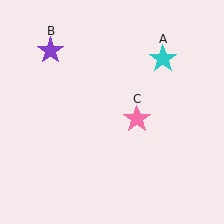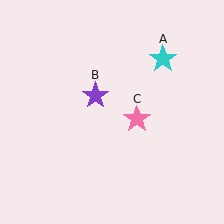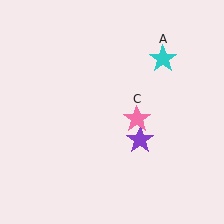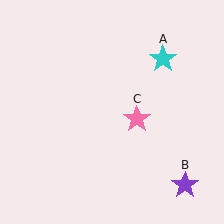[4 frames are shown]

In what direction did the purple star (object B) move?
The purple star (object B) moved down and to the right.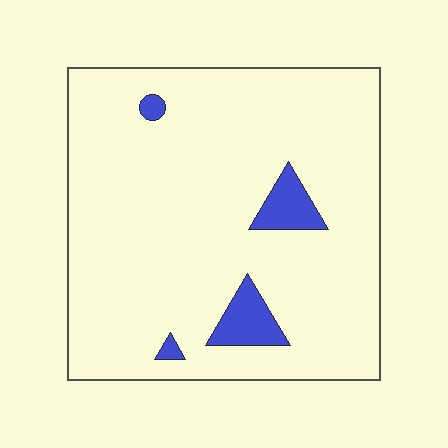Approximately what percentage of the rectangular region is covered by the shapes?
Approximately 5%.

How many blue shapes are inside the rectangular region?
4.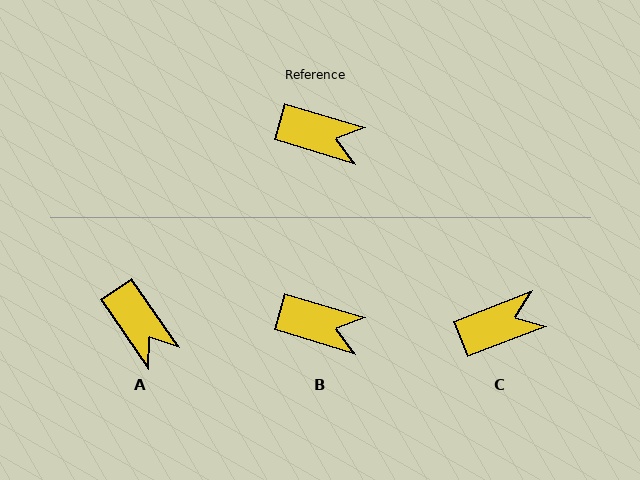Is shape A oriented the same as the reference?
No, it is off by about 38 degrees.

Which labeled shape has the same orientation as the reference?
B.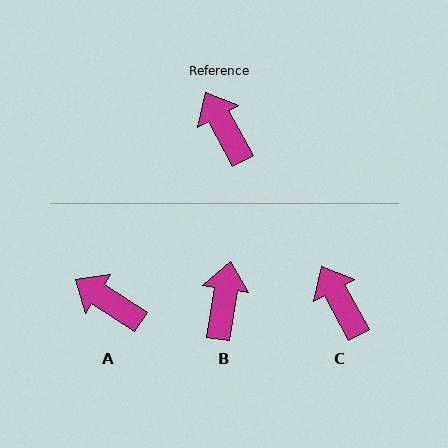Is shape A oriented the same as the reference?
No, it is off by about 28 degrees.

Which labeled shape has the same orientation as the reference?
C.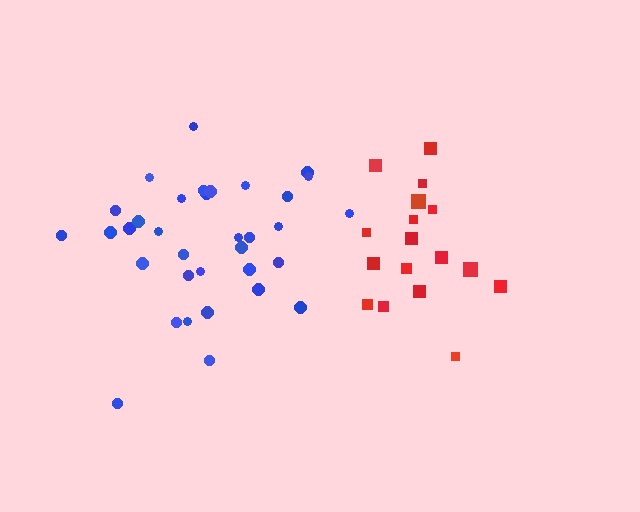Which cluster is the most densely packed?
Blue.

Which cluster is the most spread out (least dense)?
Red.